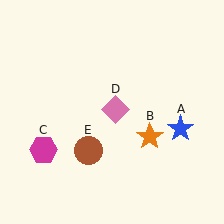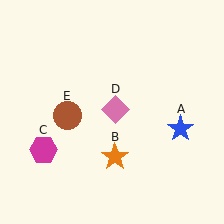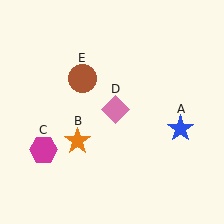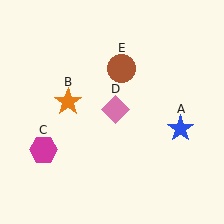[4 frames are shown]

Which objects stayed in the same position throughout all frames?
Blue star (object A) and magenta hexagon (object C) and pink diamond (object D) remained stationary.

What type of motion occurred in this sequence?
The orange star (object B), brown circle (object E) rotated clockwise around the center of the scene.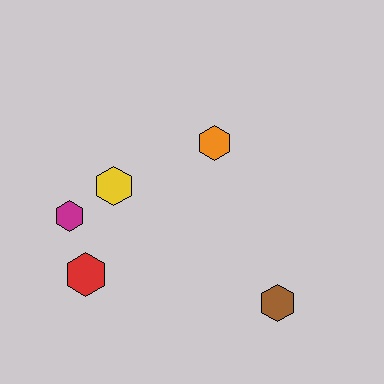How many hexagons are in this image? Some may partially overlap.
There are 5 hexagons.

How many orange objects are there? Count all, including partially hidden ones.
There is 1 orange object.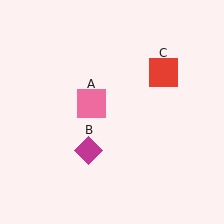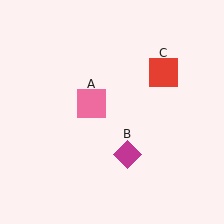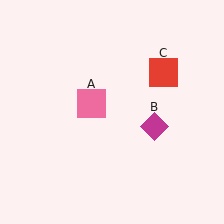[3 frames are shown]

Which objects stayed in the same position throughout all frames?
Pink square (object A) and red square (object C) remained stationary.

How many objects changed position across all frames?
1 object changed position: magenta diamond (object B).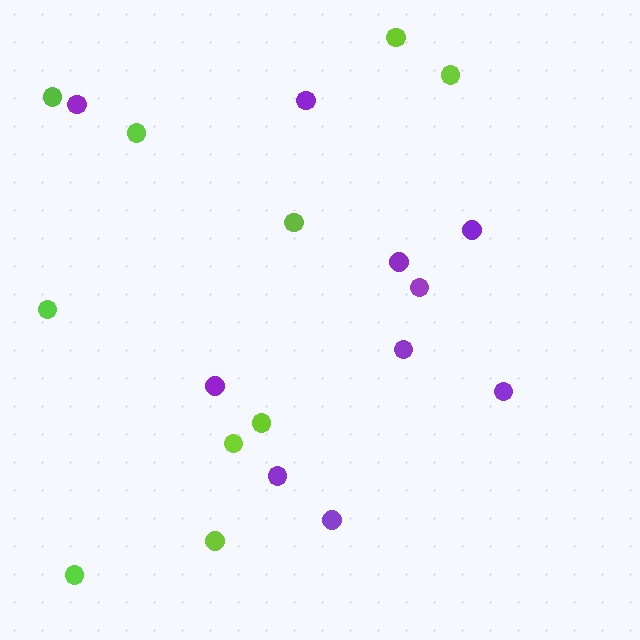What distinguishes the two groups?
There are 2 groups: one group of lime circles (10) and one group of purple circles (10).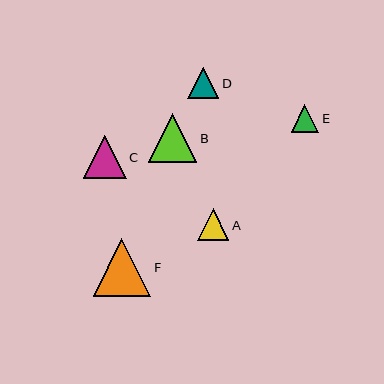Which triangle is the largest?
Triangle F is the largest with a size of approximately 57 pixels.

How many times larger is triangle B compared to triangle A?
Triangle B is approximately 1.5 times the size of triangle A.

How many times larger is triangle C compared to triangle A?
Triangle C is approximately 1.4 times the size of triangle A.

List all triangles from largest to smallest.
From largest to smallest: F, B, C, D, A, E.